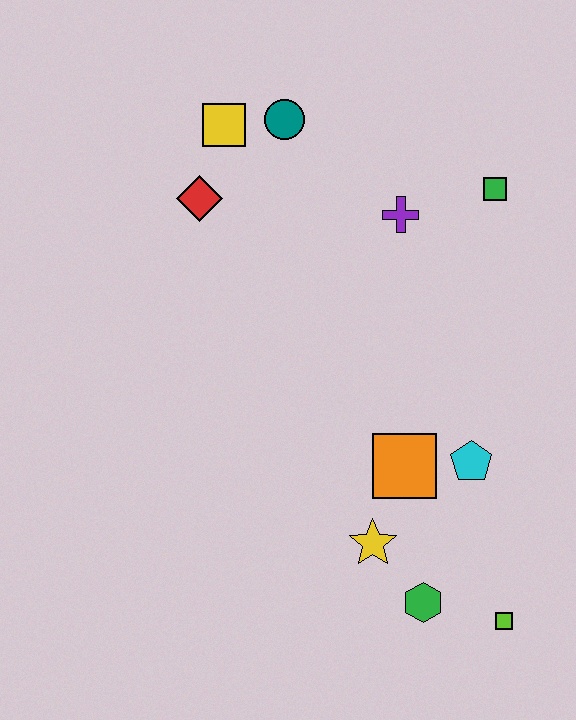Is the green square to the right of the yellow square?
Yes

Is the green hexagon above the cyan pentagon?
No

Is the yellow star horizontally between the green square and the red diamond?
Yes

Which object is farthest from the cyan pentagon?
The yellow square is farthest from the cyan pentagon.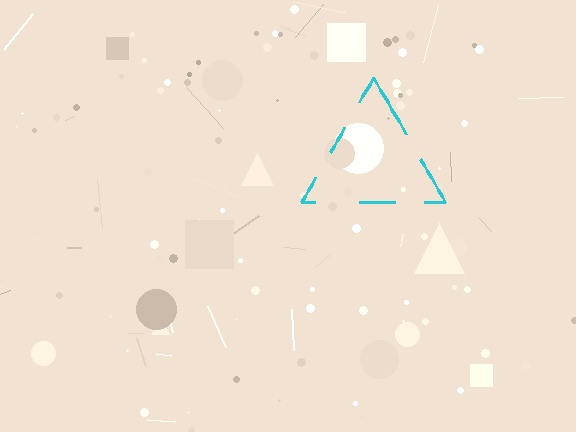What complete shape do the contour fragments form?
The contour fragments form a triangle.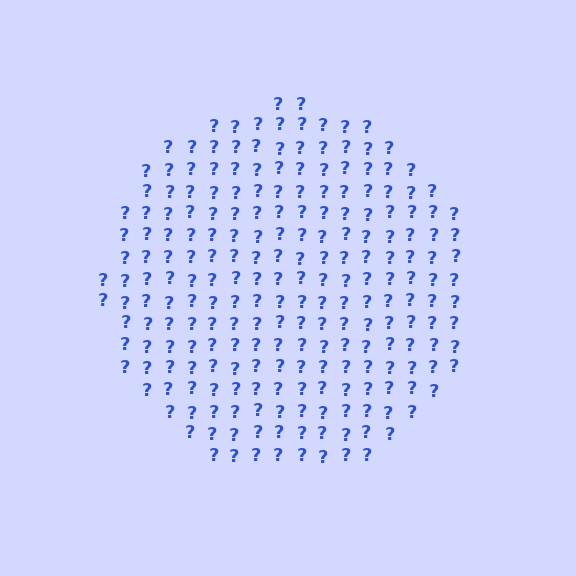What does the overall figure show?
The overall figure shows a circle.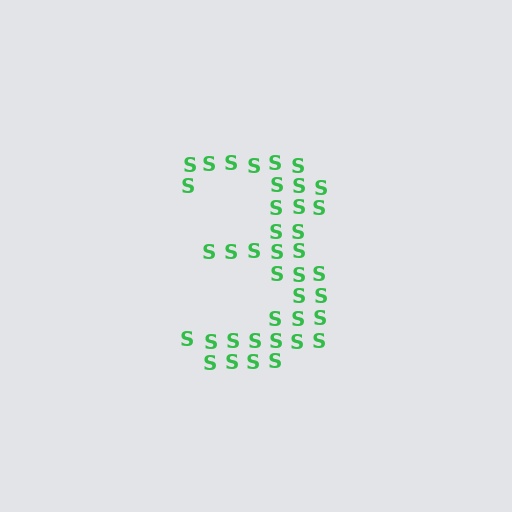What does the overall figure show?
The overall figure shows the digit 3.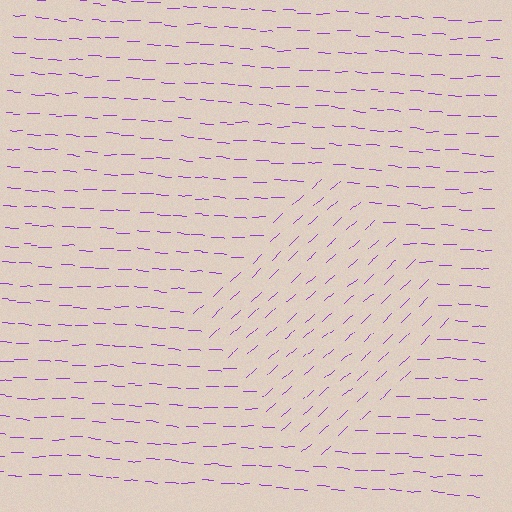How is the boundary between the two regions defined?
The boundary is defined purely by a change in line orientation (approximately 45 degrees difference). All lines are the same color and thickness.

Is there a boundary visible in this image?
Yes, there is a texture boundary formed by a change in line orientation.